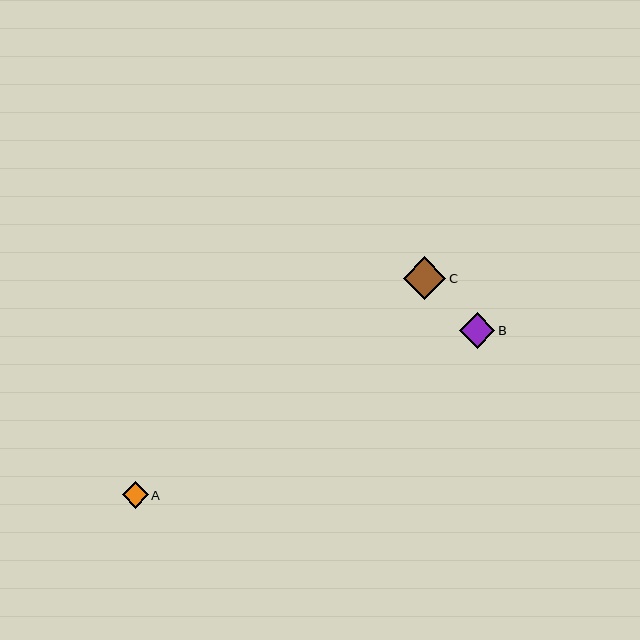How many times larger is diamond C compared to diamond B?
Diamond C is approximately 1.2 times the size of diamond B.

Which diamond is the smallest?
Diamond A is the smallest with a size of approximately 26 pixels.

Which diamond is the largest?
Diamond C is the largest with a size of approximately 43 pixels.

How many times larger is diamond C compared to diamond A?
Diamond C is approximately 1.6 times the size of diamond A.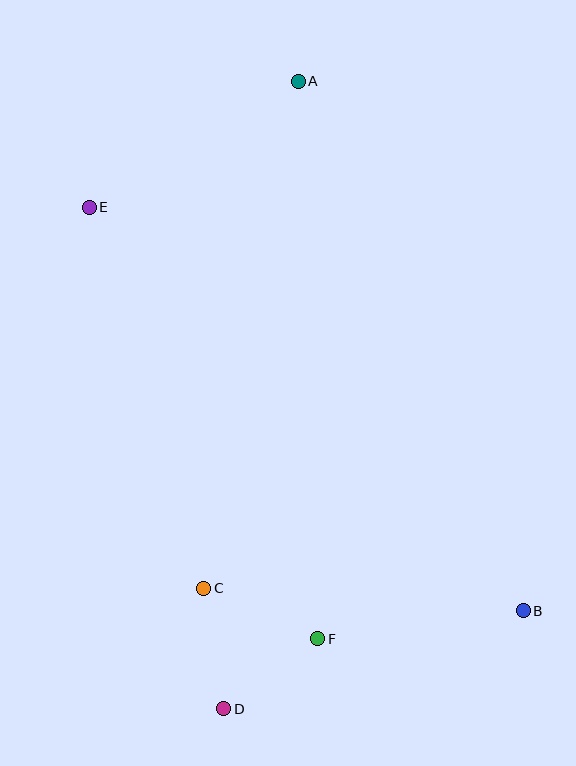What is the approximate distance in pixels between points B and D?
The distance between B and D is approximately 315 pixels.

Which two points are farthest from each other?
Points A and D are farthest from each other.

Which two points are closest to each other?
Points D and F are closest to each other.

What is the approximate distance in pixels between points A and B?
The distance between A and B is approximately 575 pixels.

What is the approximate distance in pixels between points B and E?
The distance between B and E is approximately 593 pixels.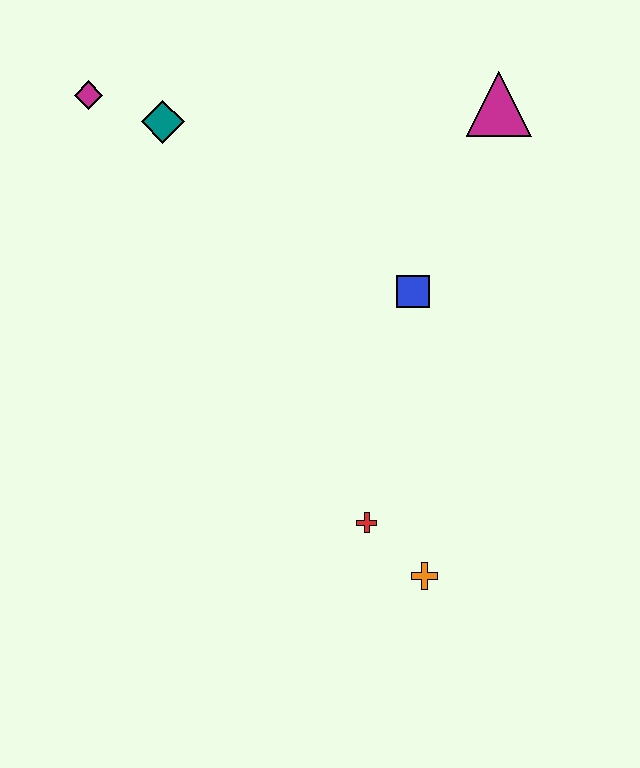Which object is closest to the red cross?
The orange cross is closest to the red cross.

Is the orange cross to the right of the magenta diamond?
Yes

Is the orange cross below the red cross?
Yes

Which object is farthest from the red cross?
The magenta diamond is farthest from the red cross.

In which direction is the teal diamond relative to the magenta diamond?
The teal diamond is to the right of the magenta diamond.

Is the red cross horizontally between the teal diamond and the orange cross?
Yes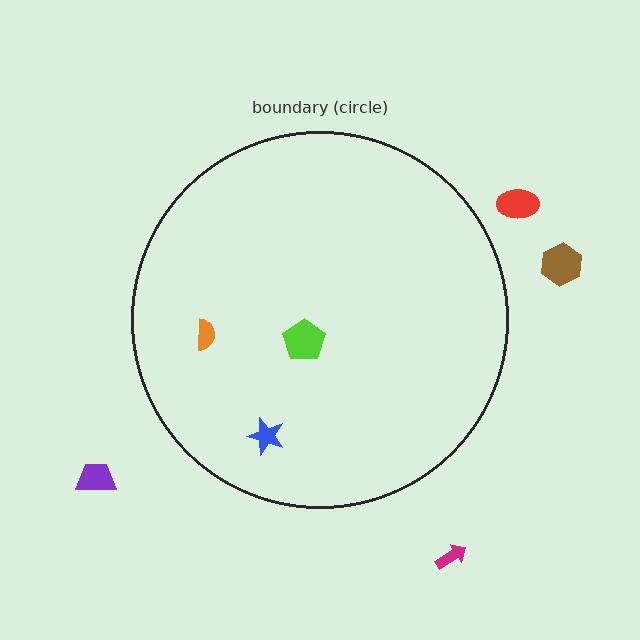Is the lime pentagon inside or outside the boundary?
Inside.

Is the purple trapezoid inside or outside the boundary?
Outside.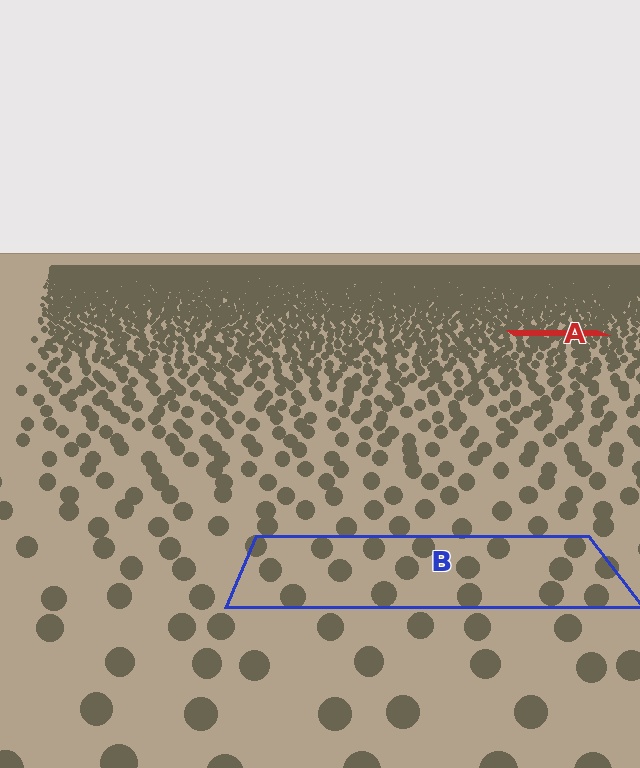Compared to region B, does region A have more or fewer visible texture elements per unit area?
Region A has more texture elements per unit area — they are packed more densely because it is farther away.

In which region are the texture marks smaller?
The texture marks are smaller in region A, because it is farther away.